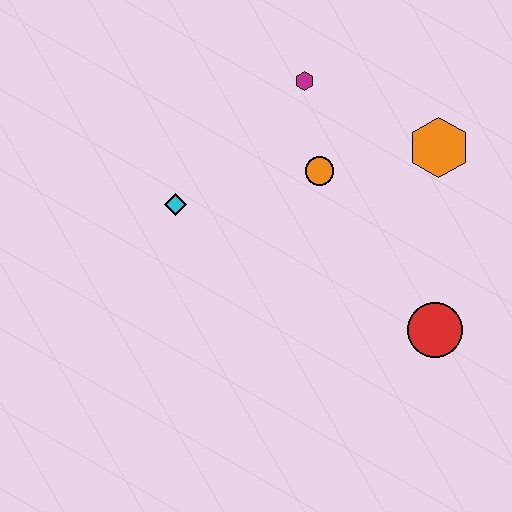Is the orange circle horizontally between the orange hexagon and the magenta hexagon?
Yes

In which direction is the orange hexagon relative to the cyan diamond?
The orange hexagon is to the right of the cyan diamond.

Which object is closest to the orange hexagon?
The orange circle is closest to the orange hexagon.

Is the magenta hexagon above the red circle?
Yes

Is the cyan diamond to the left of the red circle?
Yes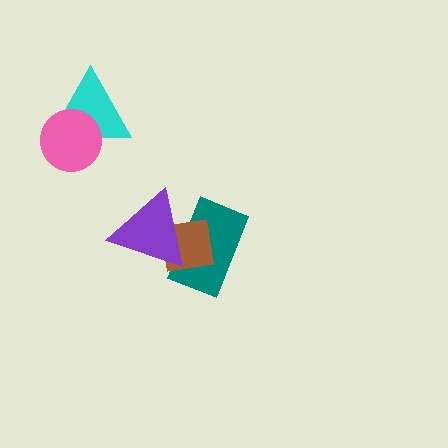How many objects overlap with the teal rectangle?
2 objects overlap with the teal rectangle.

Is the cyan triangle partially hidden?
Yes, it is partially covered by another shape.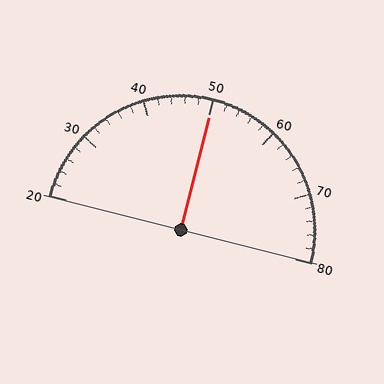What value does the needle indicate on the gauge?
The needle indicates approximately 50.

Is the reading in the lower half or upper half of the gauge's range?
The reading is in the upper half of the range (20 to 80).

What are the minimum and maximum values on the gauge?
The gauge ranges from 20 to 80.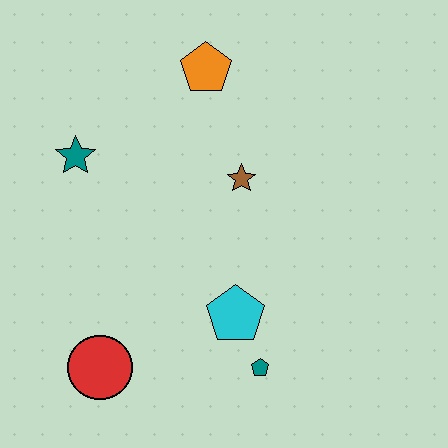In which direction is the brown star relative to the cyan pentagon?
The brown star is above the cyan pentagon.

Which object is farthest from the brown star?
The red circle is farthest from the brown star.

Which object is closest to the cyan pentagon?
The teal pentagon is closest to the cyan pentagon.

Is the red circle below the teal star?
Yes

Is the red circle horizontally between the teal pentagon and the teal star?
Yes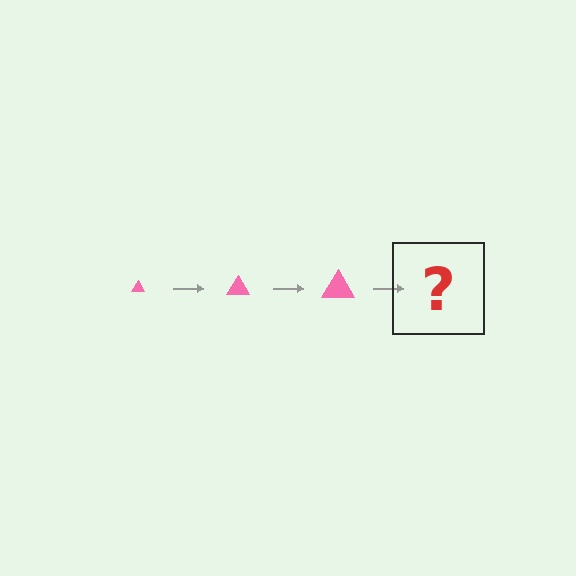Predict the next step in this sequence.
The next step is a pink triangle, larger than the previous one.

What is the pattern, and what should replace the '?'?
The pattern is that the triangle gets progressively larger each step. The '?' should be a pink triangle, larger than the previous one.